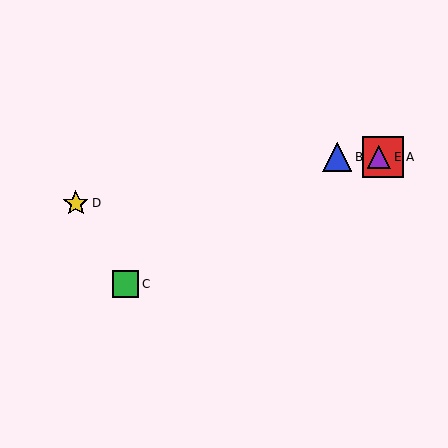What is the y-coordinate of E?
Object E is at y≈157.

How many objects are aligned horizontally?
3 objects (A, B, E) are aligned horizontally.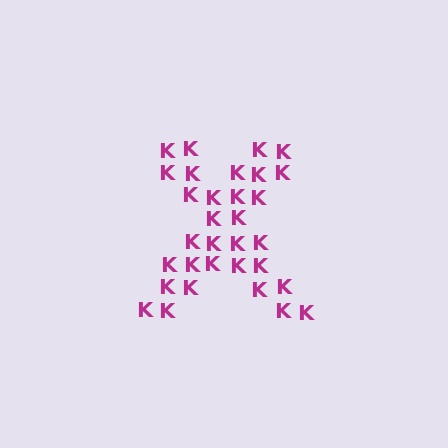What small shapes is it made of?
It is made of small letter K's.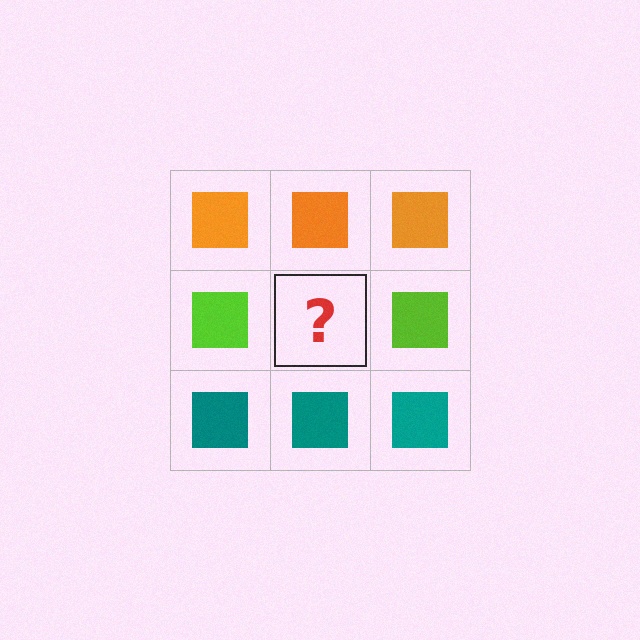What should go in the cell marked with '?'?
The missing cell should contain a lime square.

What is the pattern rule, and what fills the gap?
The rule is that each row has a consistent color. The gap should be filled with a lime square.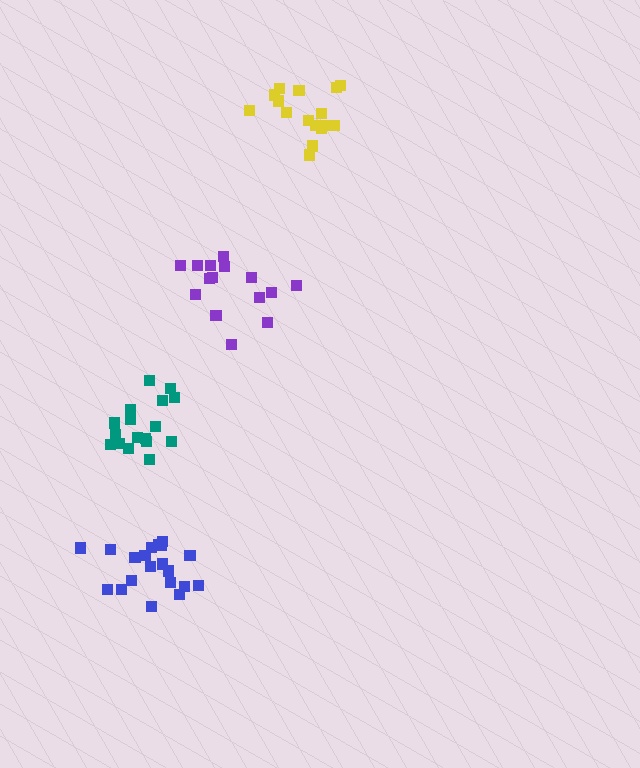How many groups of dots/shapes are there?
There are 4 groups.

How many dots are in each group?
Group 1: 21 dots, Group 2: 17 dots, Group 3: 17 dots, Group 4: 16 dots (71 total).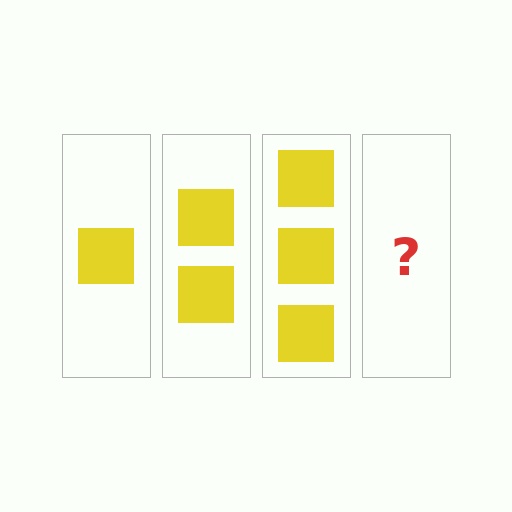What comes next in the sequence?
The next element should be 4 squares.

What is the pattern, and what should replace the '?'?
The pattern is that each step adds one more square. The '?' should be 4 squares.